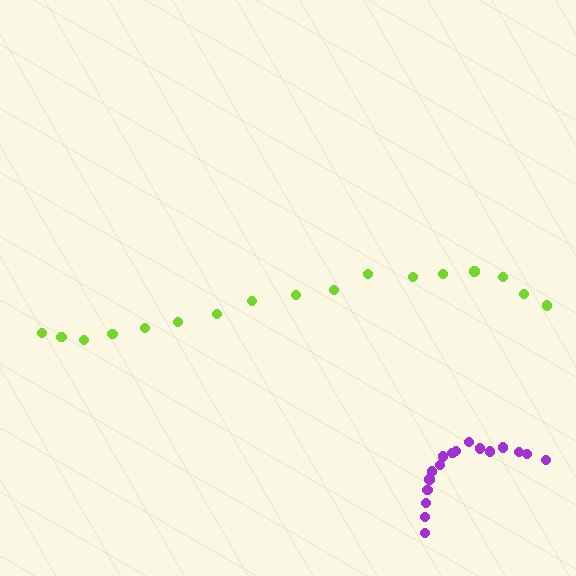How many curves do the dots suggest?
There are 2 distinct paths.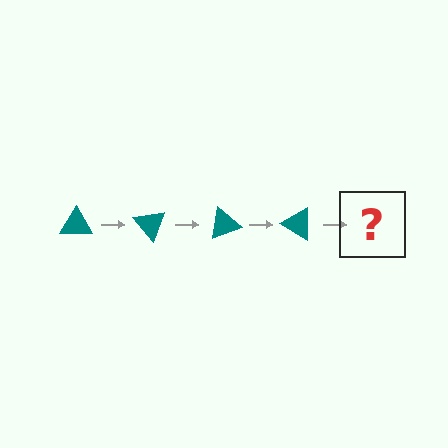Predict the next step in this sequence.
The next step is a teal triangle rotated 200 degrees.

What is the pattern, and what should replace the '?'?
The pattern is that the triangle rotates 50 degrees each step. The '?' should be a teal triangle rotated 200 degrees.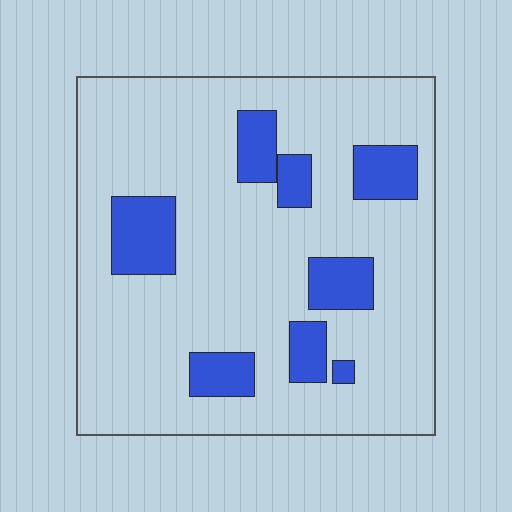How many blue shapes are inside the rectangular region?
8.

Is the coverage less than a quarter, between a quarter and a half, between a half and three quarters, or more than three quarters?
Less than a quarter.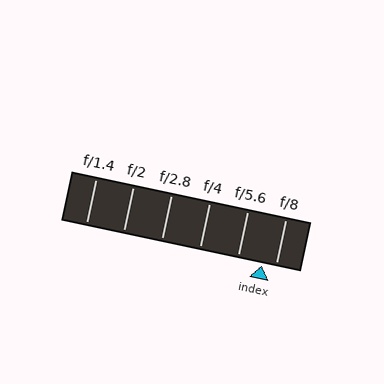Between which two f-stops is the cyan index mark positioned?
The index mark is between f/5.6 and f/8.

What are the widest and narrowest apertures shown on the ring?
The widest aperture shown is f/1.4 and the narrowest is f/8.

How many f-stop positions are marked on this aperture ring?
There are 6 f-stop positions marked.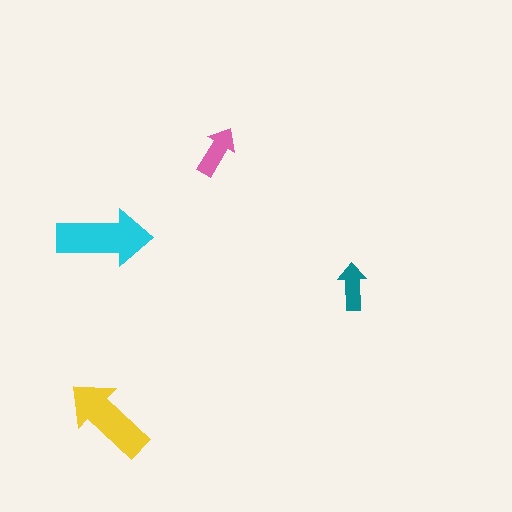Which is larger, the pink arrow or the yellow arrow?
The yellow one.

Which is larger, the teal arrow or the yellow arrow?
The yellow one.